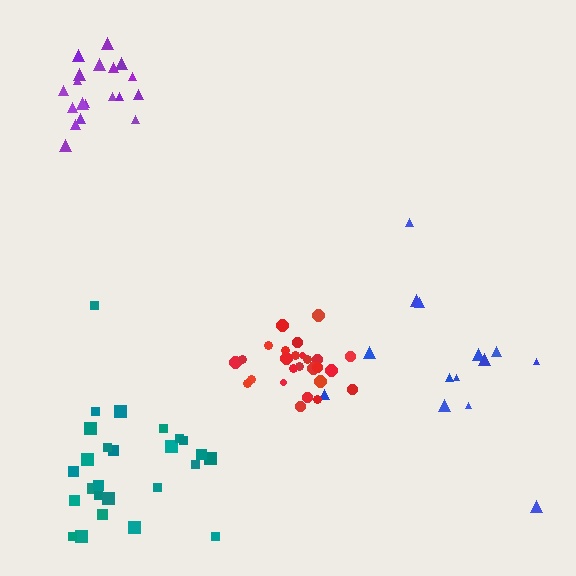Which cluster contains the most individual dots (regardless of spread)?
Red (26).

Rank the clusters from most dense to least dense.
purple, red, teal, blue.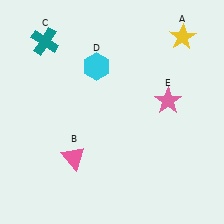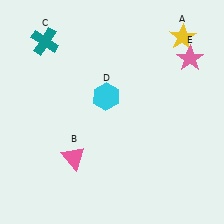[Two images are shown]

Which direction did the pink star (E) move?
The pink star (E) moved up.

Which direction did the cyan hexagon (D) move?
The cyan hexagon (D) moved down.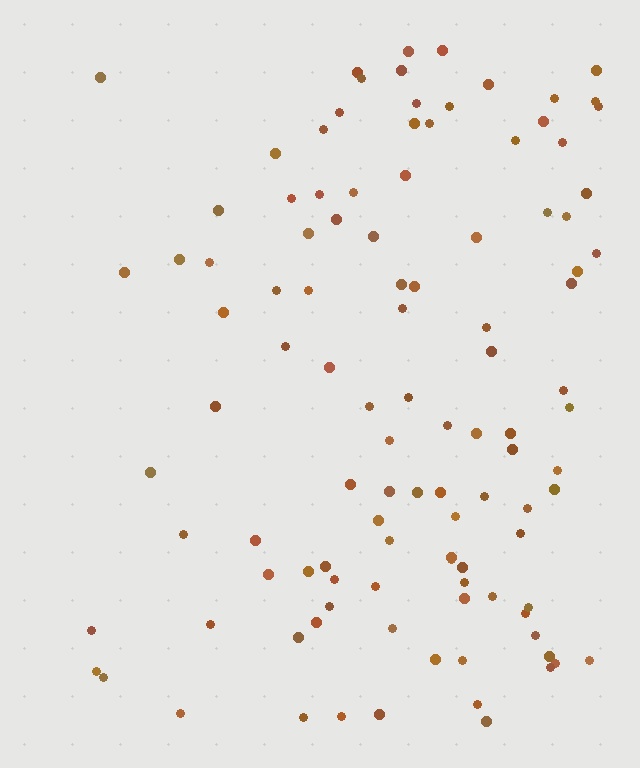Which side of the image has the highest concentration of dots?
The right.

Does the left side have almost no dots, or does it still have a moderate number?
Still a moderate number, just noticeably fewer than the right.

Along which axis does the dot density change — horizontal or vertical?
Horizontal.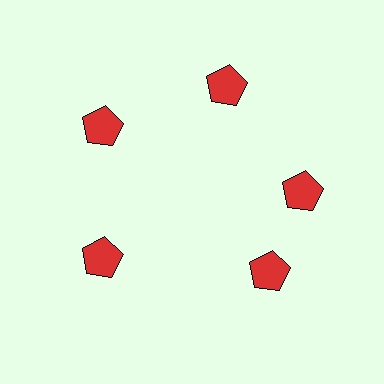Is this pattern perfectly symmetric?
No. The 5 red pentagons are arranged in a ring, but one element near the 5 o'clock position is rotated out of alignment along the ring, breaking the 5-fold rotational symmetry.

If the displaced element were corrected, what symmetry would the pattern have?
It would have 5-fold rotational symmetry — the pattern would map onto itself every 72 degrees.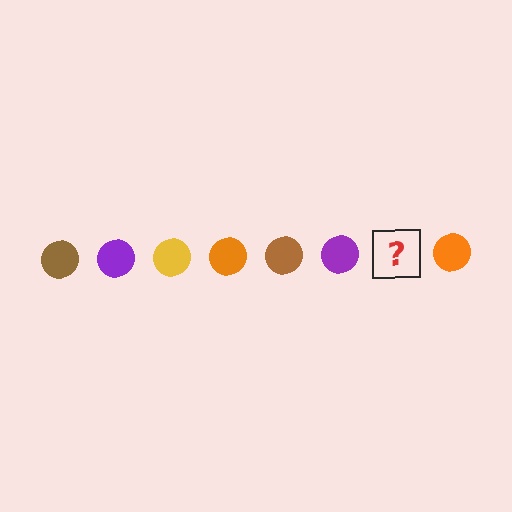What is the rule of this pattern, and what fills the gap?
The rule is that the pattern cycles through brown, purple, yellow, orange circles. The gap should be filled with a yellow circle.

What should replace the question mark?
The question mark should be replaced with a yellow circle.